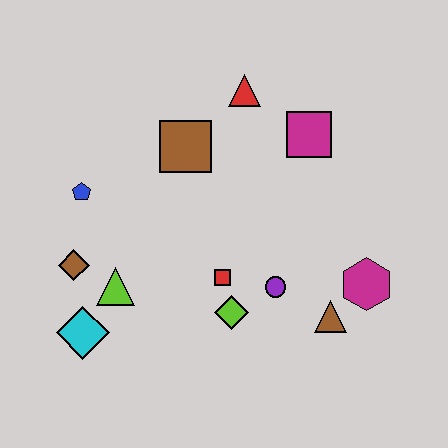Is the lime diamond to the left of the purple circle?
Yes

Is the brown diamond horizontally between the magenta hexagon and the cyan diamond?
No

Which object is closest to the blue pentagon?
The brown diamond is closest to the blue pentagon.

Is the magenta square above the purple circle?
Yes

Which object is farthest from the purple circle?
The blue pentagon is farthest from the purple circle.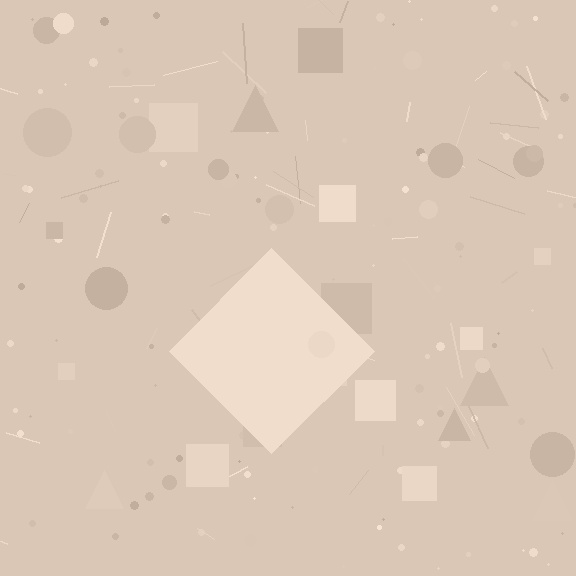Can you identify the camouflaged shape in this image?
The camouflaged shape is a diamond.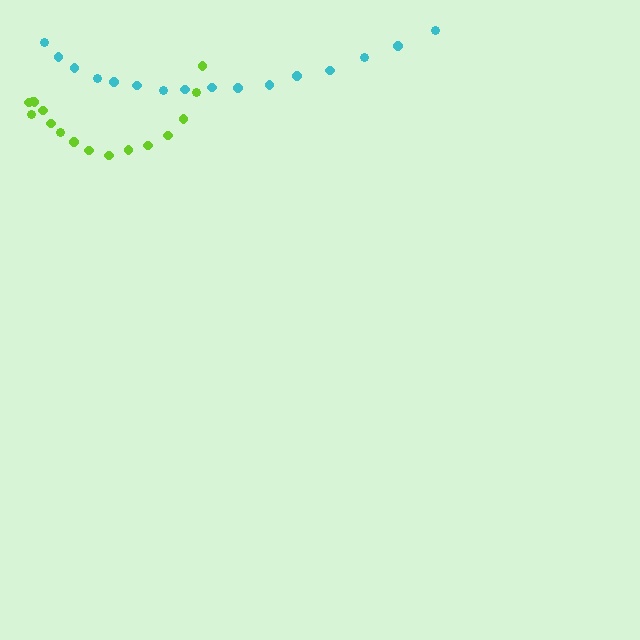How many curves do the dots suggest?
There are 2 distinct paths.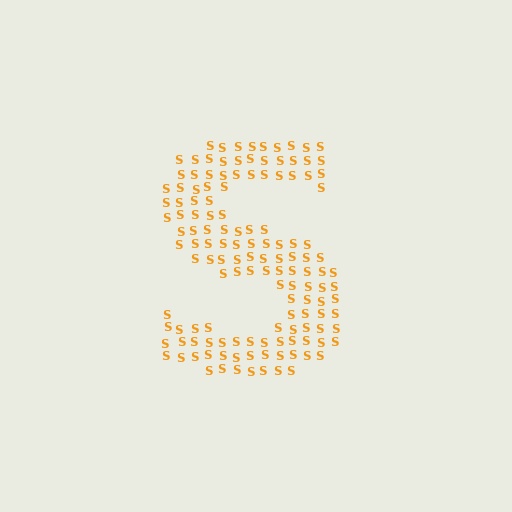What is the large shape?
The large shape is the letter S.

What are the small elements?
The small elements are letter S's.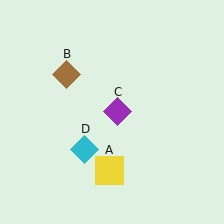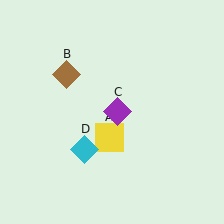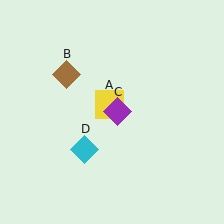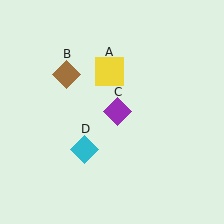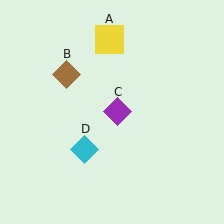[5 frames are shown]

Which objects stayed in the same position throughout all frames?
Brown diamond (object B) and purple diamond (object C) and cyan diamond (object D) remained stationary.